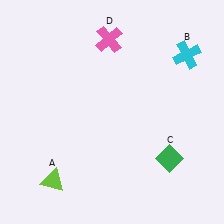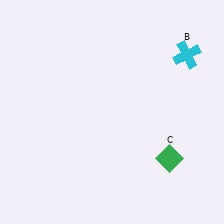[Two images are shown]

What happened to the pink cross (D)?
The pink cross (D) was removed in Image 2. It was in the top-left area of Image 1.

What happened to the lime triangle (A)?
The lime triangle (A) was removed in Image 2. It was in the bottom-left area of Image 1.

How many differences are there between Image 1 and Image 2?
There are 2 differences between the two images.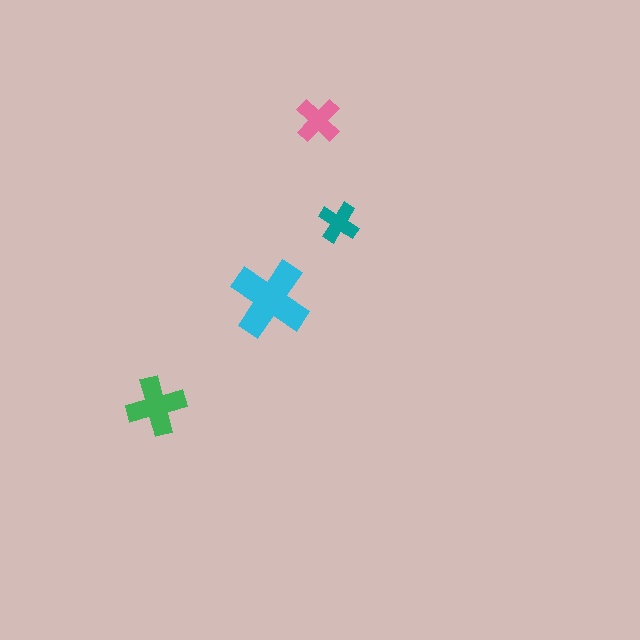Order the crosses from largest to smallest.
the cyan one, the green one, the pink one, the teal one.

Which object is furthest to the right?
The teal cross is rightmost.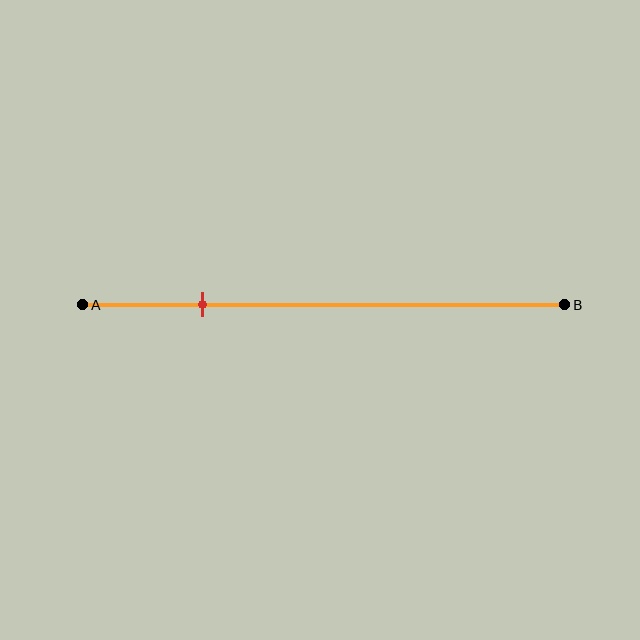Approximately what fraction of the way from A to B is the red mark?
The red mark is approximately 25% of the way from A to B.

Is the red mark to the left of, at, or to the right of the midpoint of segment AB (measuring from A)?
The red mark is to the left of the midpoint of segment AB.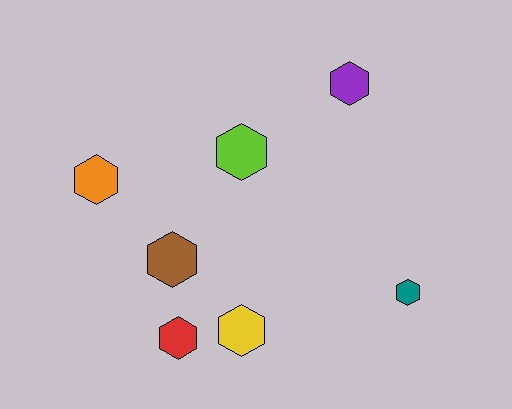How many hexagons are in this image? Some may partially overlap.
There are 7 hexagons.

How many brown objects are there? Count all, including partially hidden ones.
There is 1 brown object.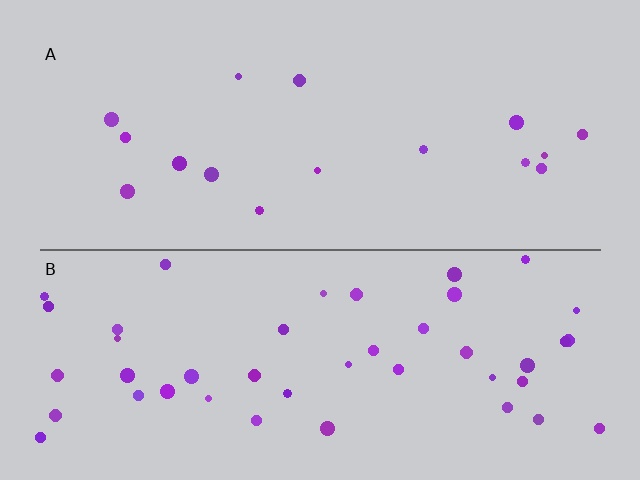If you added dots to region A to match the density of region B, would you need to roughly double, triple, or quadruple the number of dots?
Approximately triple.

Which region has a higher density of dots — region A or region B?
B (the bottom).